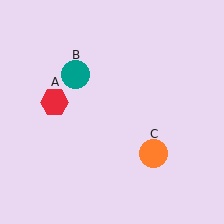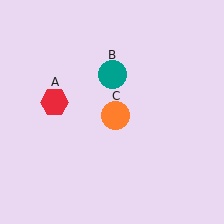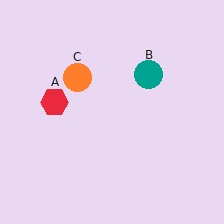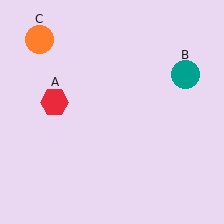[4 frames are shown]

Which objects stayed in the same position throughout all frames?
Red hexagon (object A) remained stationary.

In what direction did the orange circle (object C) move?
The orange circle (object C) moved up and to the left.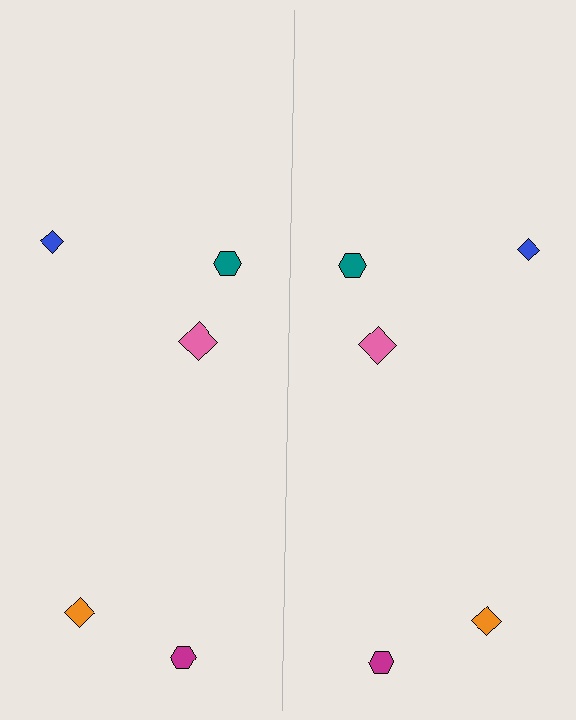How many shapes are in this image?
There are 10 shapes in this image.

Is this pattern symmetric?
Yes, this pattern has bilateral (reflection) symmetry.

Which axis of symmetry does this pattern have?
The pattern has a vertical axis of symmetry running through the center of the image.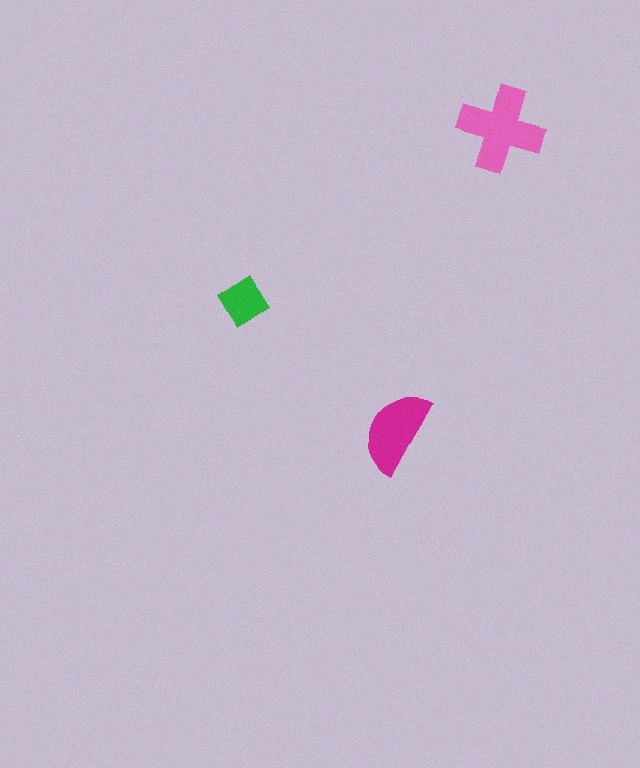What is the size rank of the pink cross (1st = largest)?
1st.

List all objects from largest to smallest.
The pink cross, the magenta semicircle, the green diamond.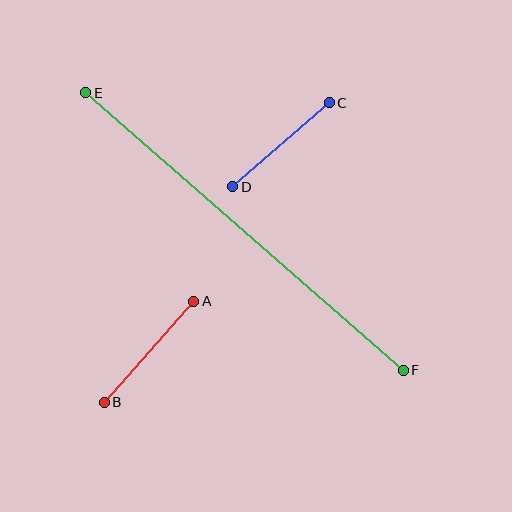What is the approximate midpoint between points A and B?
The midpoint is at approximately (149, 352) pixels.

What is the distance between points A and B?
The distance is approximately 135 pixels.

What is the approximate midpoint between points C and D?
The midpoint is at approximately (281, 145) pixels.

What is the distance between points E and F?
The distance is approximately 422 pixels.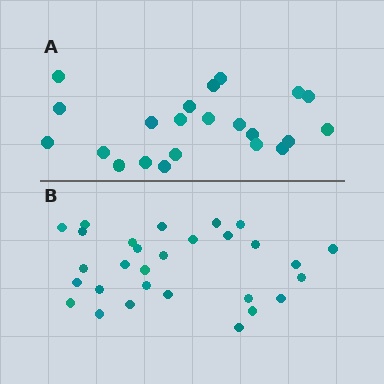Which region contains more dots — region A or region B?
Region B (the bottom region) has more dots.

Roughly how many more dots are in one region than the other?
Region B has roughly 8 or so more dots than region A.